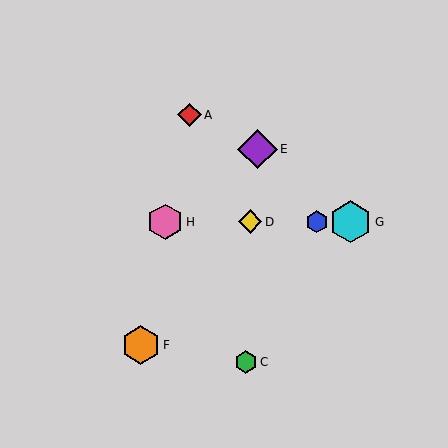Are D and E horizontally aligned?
No, D is at y≈222 and E is at y≈149.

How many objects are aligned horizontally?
4 objects (B, D, G, H) are aligned horizontally.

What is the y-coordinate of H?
Object H is at y≈222.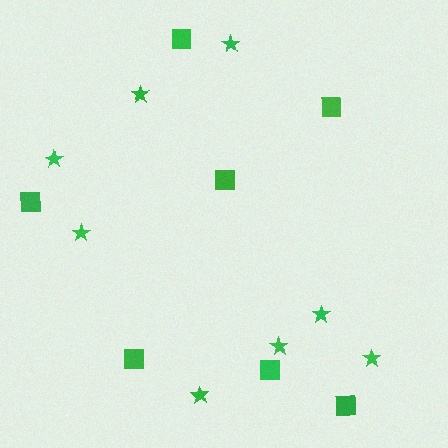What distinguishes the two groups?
There are 2 groups: one group of stars (8) and one group of squares (7).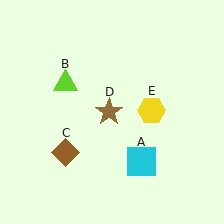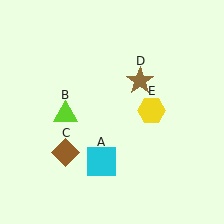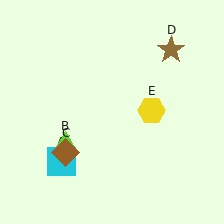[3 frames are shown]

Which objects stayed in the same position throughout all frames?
Brown diamond (object C) and yellow hexagon (object E) remained stationary.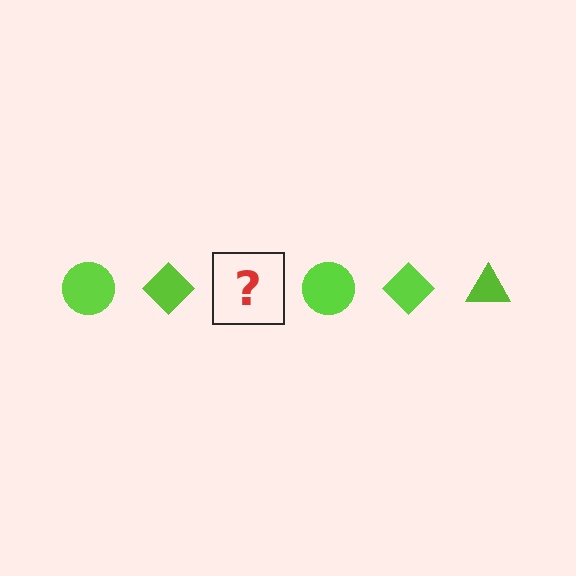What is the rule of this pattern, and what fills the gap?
The rule is that the pattern cycles through circle, diamond, triangle shapes in lime. The gap should be filled with a lime triangle.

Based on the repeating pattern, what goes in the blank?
The blank should be a lime triangle.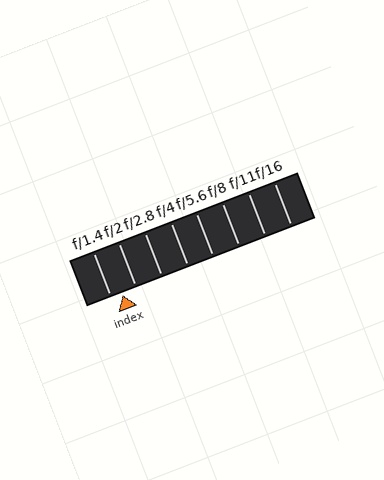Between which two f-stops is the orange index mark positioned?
The index mark is between f/1.4 and f/2.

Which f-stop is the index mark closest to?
The index mark is closest to f/1.4.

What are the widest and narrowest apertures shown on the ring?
The widest aperture shown is f/1.4 and the narrowest is f/16.